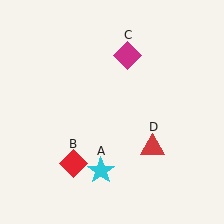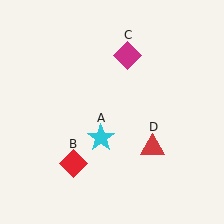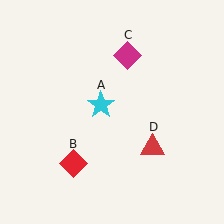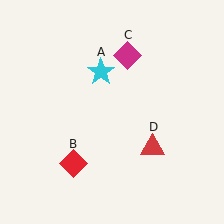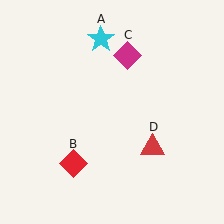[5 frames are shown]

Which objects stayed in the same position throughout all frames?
Red diamond (object B) and magenta diamond (object C) and red triangle (object D) remained stationary.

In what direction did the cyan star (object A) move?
The cyan star (object A) moved up.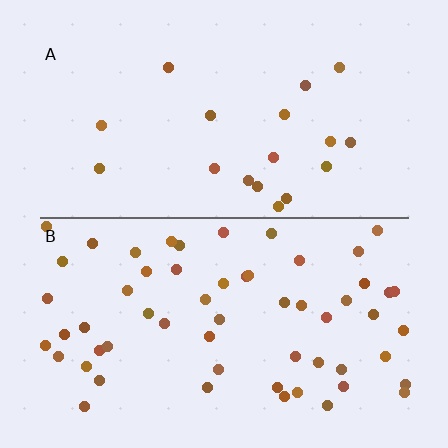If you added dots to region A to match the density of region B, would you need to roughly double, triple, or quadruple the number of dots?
Approximately triple.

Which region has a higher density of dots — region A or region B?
B (the bottom).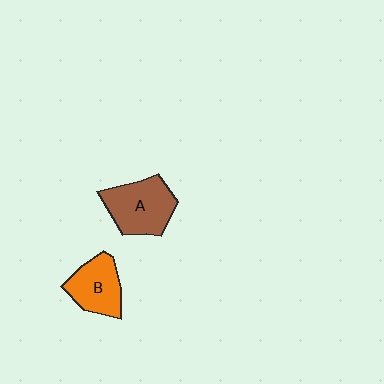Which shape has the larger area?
Shape A (brown).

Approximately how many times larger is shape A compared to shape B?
Approximately 1.3 times.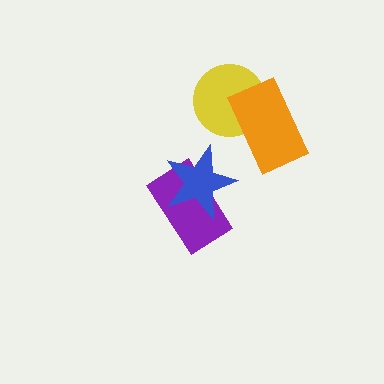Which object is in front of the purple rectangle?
The blue star is in front of the purple rectangle.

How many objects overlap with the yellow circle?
1 object overlaps with the yellow circle.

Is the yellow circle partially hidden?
Yes, it is partially covered by another shape.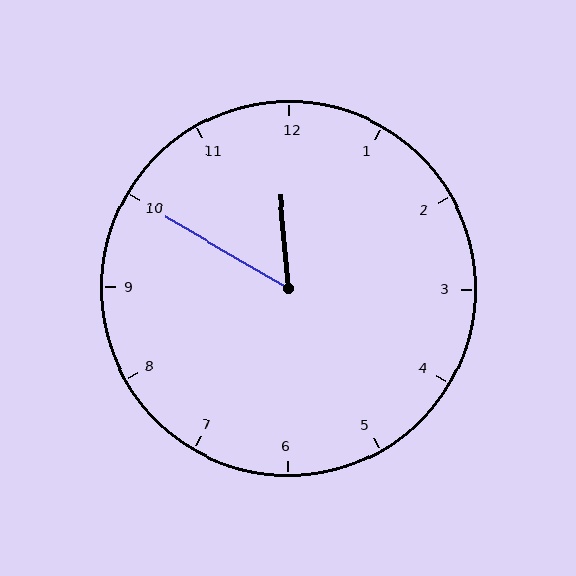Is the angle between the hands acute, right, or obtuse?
It is acute.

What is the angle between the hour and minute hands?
Approximately 55 degrees.